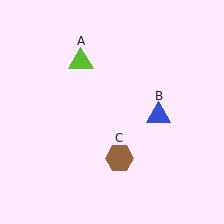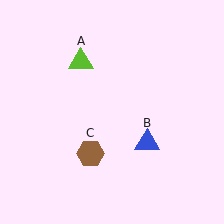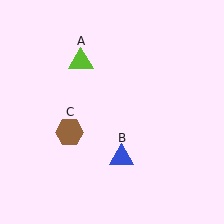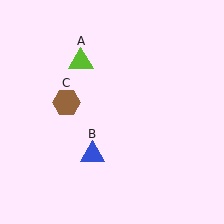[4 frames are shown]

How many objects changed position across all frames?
2 objects changed position: blue triangle (object B), brown hexagon (object C).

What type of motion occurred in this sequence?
The blue triangle (object B), brown hexagon (object C) rotated clockwise around the center of the scene.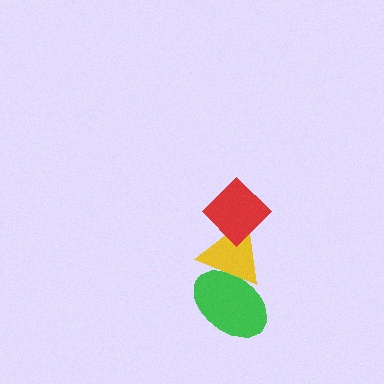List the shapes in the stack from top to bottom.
From top to bottom: the red diamond, the yellow triangle, the green ellipse.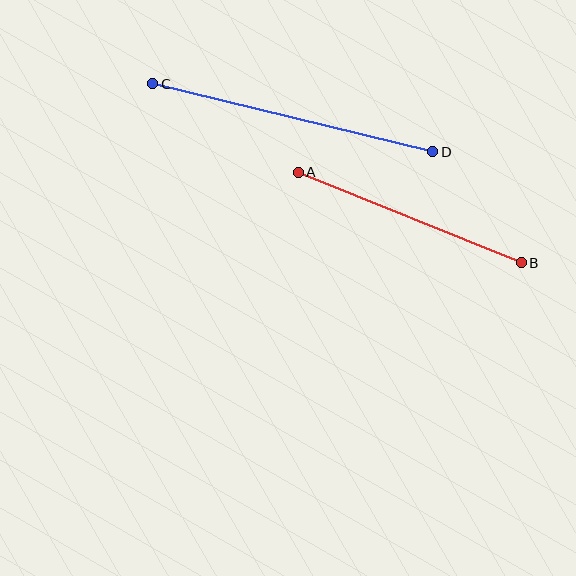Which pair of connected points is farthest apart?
Points C and D are farthest apart.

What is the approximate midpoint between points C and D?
The midpoint is at approximately (293, 118) pixels.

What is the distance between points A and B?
The distance is approximately 241 pixels.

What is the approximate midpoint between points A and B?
The midpoint is at approximately (410, 217) pixels.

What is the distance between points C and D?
The distance is approximately 288 pixels.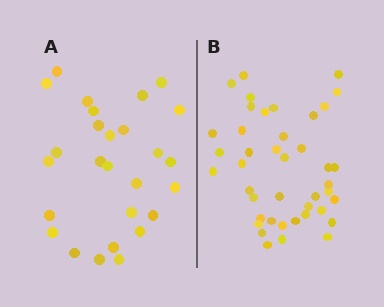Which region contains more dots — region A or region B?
Region B (the right region) has more dots.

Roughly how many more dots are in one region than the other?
Region B has approximately 15 more dots than region A.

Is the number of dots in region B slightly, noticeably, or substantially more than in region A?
Region B has substantially more. The ratio is roughly 1.6 to 1.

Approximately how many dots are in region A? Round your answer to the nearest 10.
About 30 dots. (The exact count is 27, which rounds to 30.)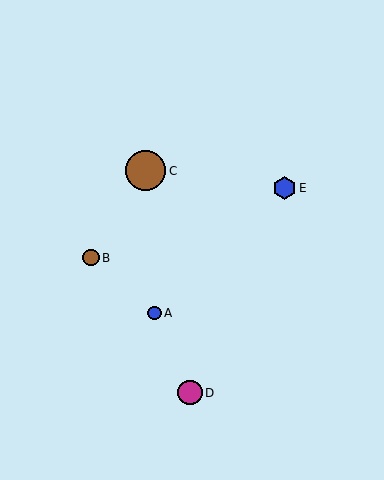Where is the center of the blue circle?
The center of the blue circle is at (154, 313).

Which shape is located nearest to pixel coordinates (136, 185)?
The brown circle (labeled C) at (146, 171) is nearest to that location.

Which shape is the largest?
The brown circle (labeled C) is the largest.